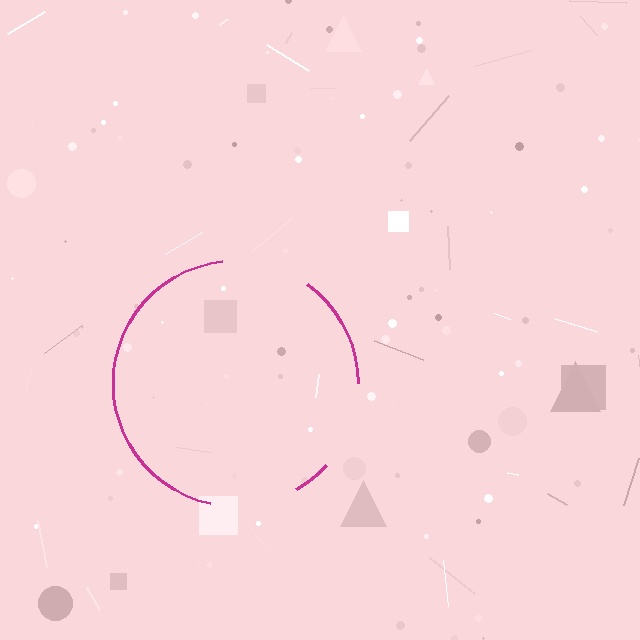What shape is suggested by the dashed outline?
The dashed outline suggests a circle.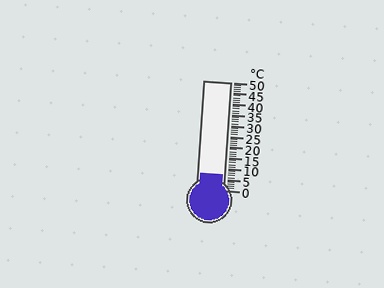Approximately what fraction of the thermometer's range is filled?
The thermometer is filled to approximately 15% of its range.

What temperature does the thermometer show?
The thermometer shows approximately 7°C.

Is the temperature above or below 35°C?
The temperature is below 35°C.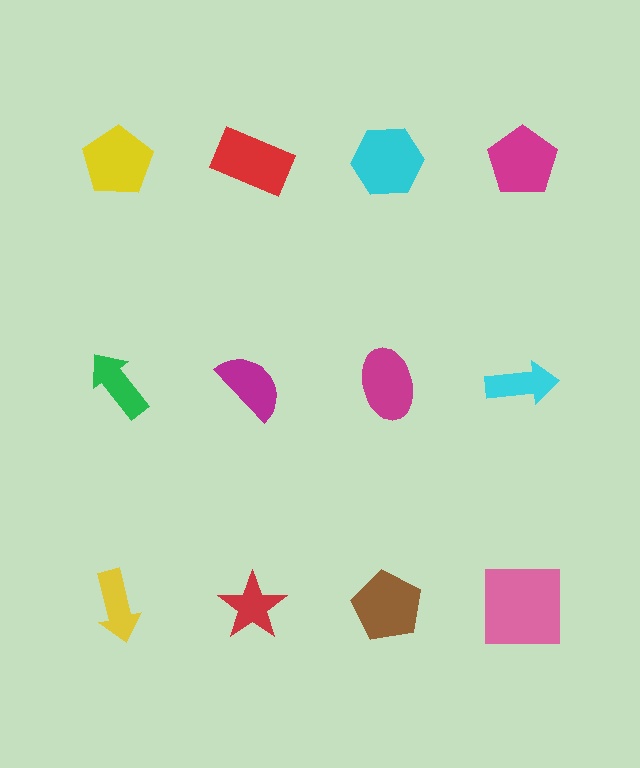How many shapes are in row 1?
4 shapes.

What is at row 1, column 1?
A yellow pentagon.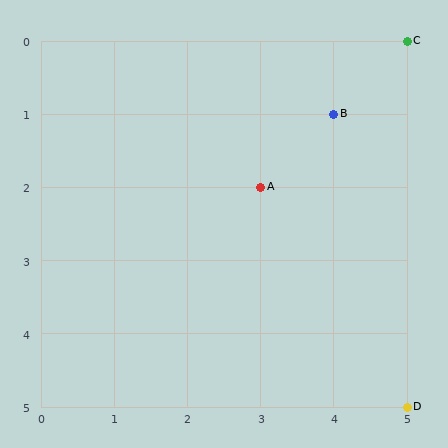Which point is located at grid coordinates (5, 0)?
Point C is at (5, 0).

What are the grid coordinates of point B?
Point B is at grid coordinates (4, 1).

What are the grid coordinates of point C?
Point C is at grid coordinates (5, 0).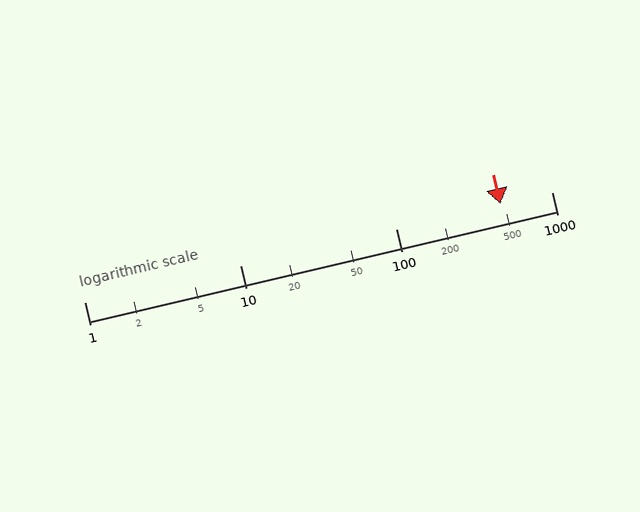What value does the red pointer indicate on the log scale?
The pointer indicates approximately 470.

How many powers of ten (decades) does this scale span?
The scale spans 3 decades, from 1 to 1000.